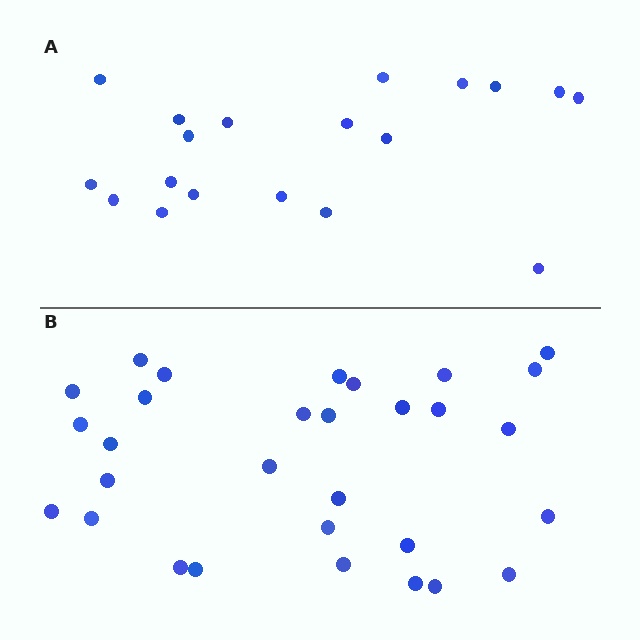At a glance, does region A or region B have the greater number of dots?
Region B (the bottom region) has more dots.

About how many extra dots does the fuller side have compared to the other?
Region B has roughly 12 or so more dots than region A.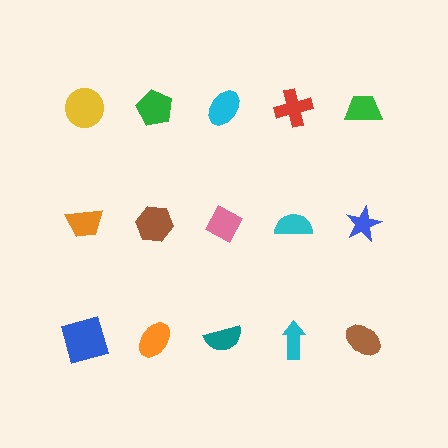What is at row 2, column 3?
A pink diamond.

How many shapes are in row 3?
5 shapes.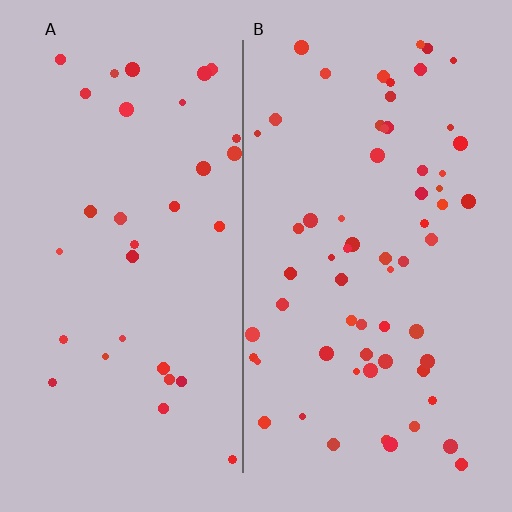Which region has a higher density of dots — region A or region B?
B (the right).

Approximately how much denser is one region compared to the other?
Approximately 2.0× — region B over region A.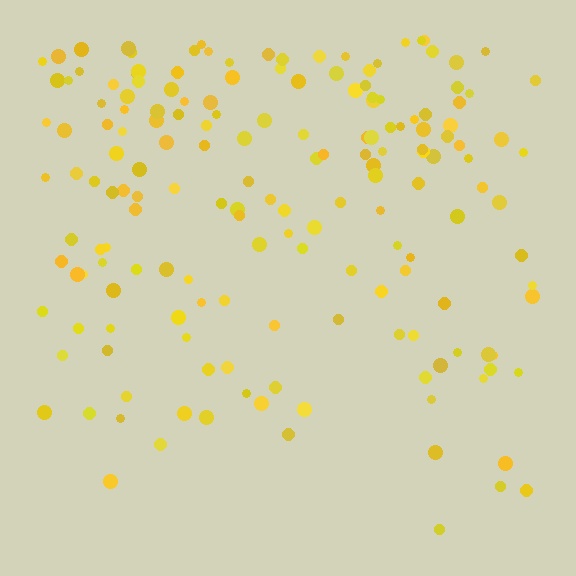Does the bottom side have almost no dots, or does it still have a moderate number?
Still a moderate number, just noticeably fewer than the top.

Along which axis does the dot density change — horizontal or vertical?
Vertical.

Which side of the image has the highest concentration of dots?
The top.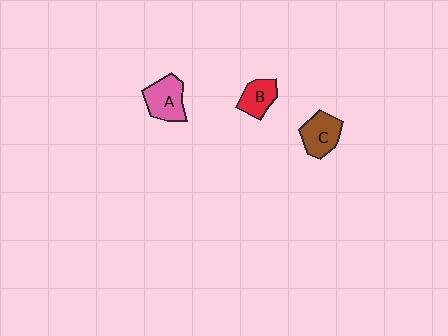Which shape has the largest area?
Shape A (pink).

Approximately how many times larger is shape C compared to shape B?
Approximately 1.3 times.